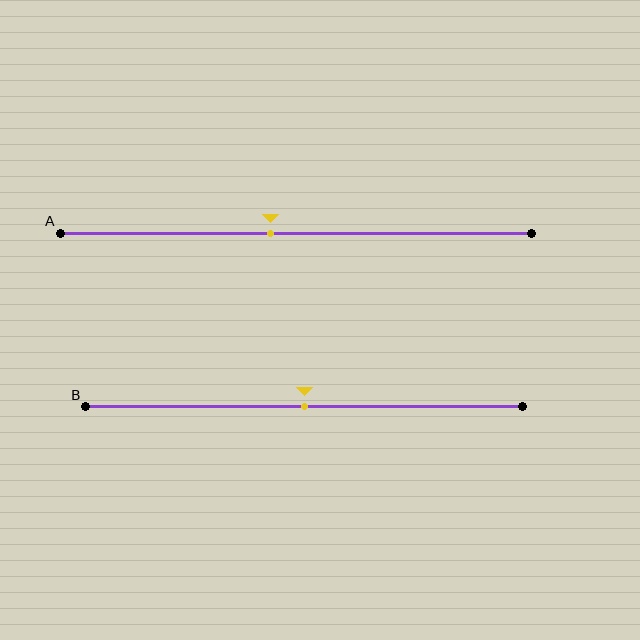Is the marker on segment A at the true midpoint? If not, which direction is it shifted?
No, the marker on segment A is shifted to the left by about 5% of the segment length.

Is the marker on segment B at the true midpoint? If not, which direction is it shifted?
Yes, the marker on segment B is at the true midpoint.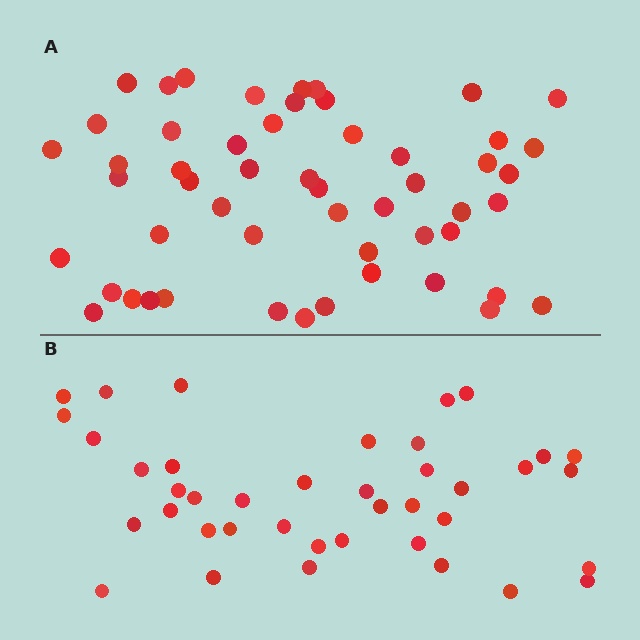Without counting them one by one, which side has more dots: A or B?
Region A (the top region) has more dots.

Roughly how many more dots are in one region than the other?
Region A has approximately 15 more dots than region B.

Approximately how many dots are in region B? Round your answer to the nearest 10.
About 40 dots.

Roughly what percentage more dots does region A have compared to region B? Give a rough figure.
About 30% more.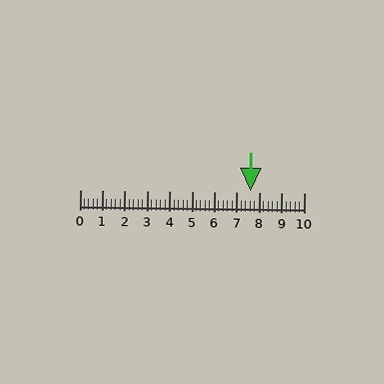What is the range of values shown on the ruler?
The ruler shows values from 0 to 10.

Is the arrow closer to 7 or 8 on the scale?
The arrow is closer to 8.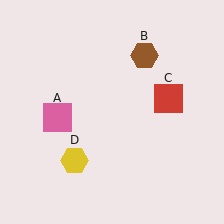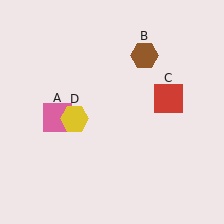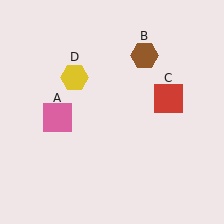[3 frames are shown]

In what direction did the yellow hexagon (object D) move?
The yellow hexagon (object D) moved up.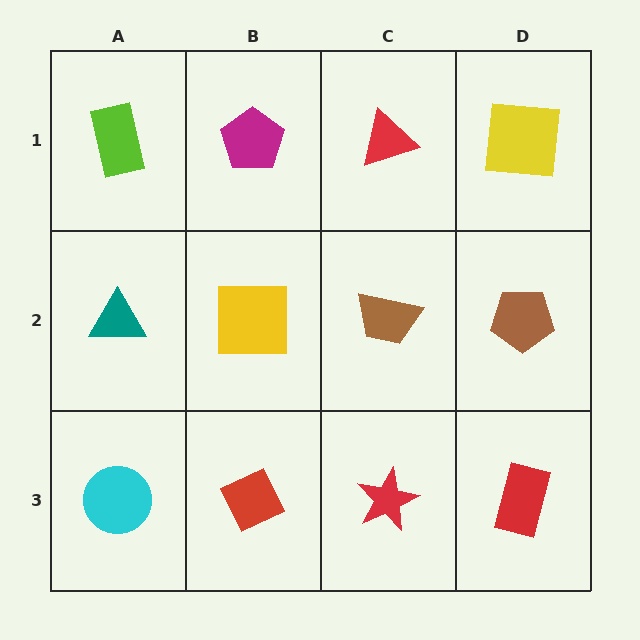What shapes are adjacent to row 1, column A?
A teal triangle (row 2, column A), a magenta pentagon (row 1, column B).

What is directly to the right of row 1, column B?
A red triangle.